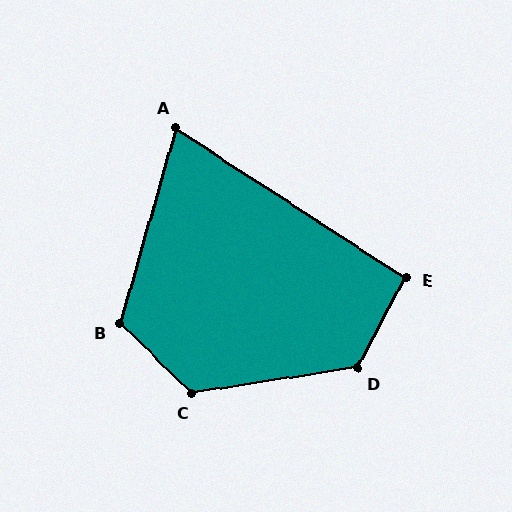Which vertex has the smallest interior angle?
A, at approximately 73 degrees.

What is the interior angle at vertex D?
Approximately 127 degrees (obtuse).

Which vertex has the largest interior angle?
C, at approximately 127 degrees.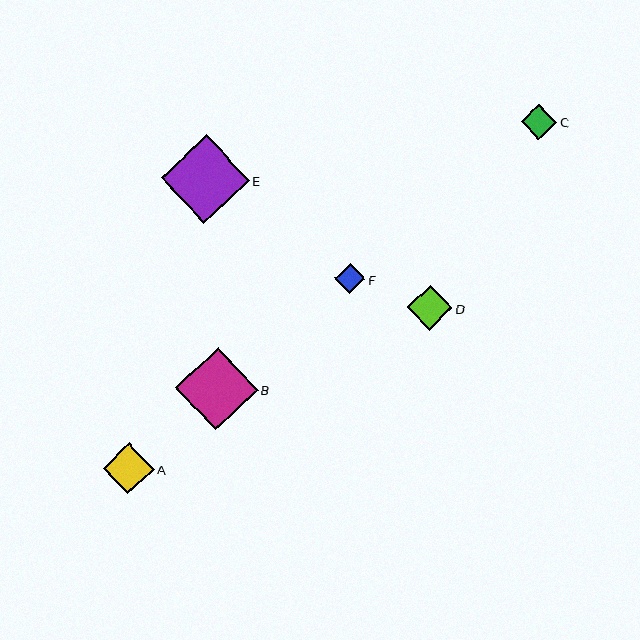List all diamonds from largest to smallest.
From largest to smallest: E, B, A, D, C, F.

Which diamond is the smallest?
Diamond F is the smallest with a size of approximately 31 pixels.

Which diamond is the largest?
Diamond E is the largest with a size of approximately 88 pixels.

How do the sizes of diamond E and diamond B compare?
Diamond E and diamond B are approximately the same size.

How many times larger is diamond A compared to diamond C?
Diamond A is approximately 1.4 times the size of diamond C.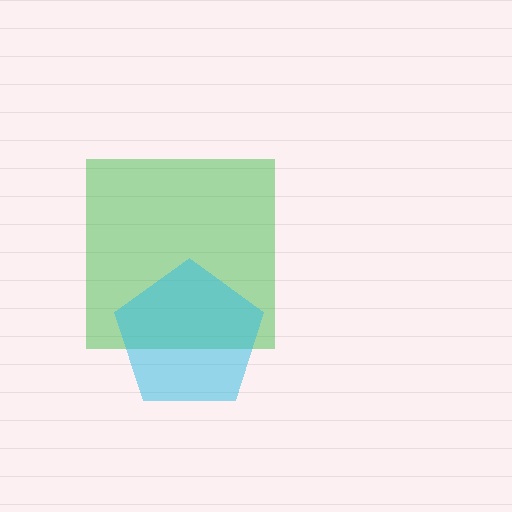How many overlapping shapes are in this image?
There are 2 overlapping shapes in the image.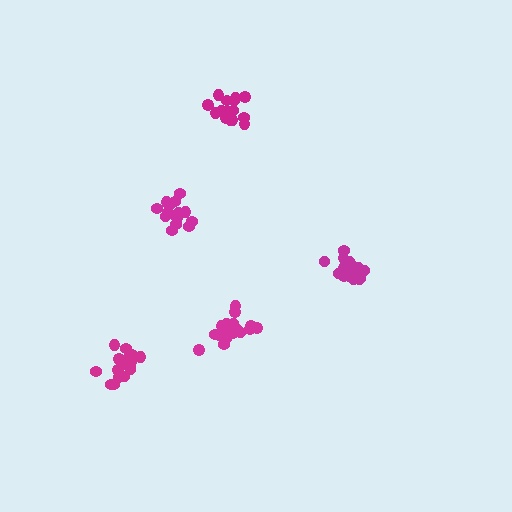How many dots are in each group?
Group 1: 20 dots, Group 2: 17 dots, Group 3: 21 dots, Group 4: 21 dots, Group 5: 15 dots (94 total).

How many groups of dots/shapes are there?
There are 5 groups.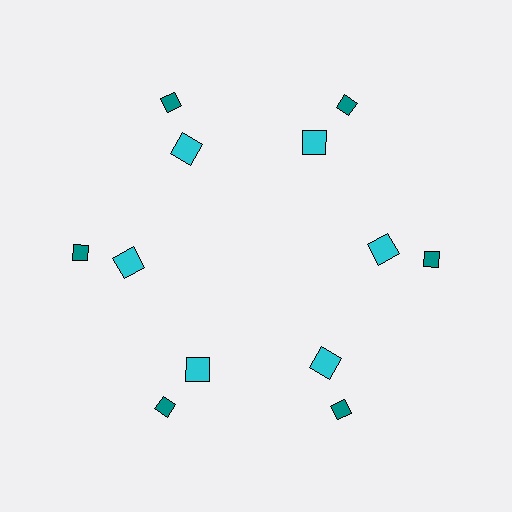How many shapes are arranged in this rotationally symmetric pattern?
There are 12 shapes, arranged in 6 groups of 2.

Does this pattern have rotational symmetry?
Yes, this pattern has 6-fold rotational symmetry. It looks the same after rotating 60 degrees around the center.